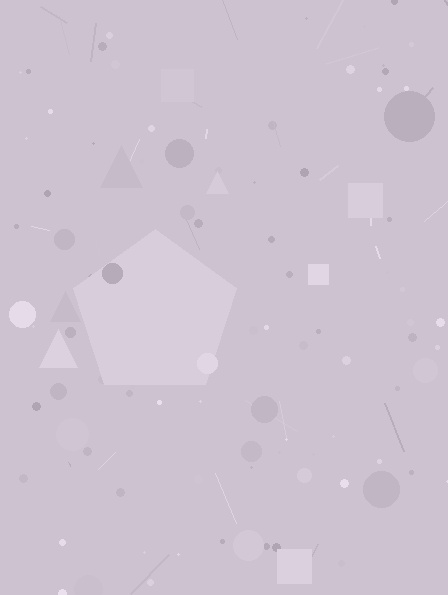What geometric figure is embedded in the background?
A pentagon is embedded in the background.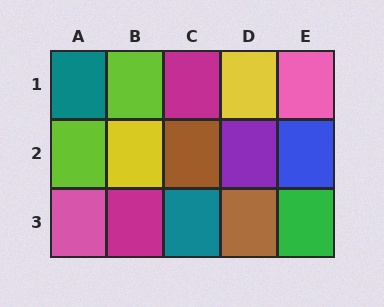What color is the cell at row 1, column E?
Pink.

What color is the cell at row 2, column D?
Purple.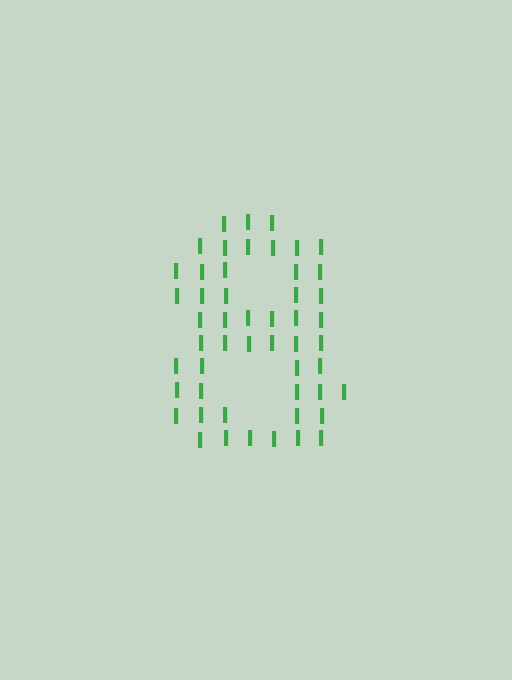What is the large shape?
The large shape is the digit 8.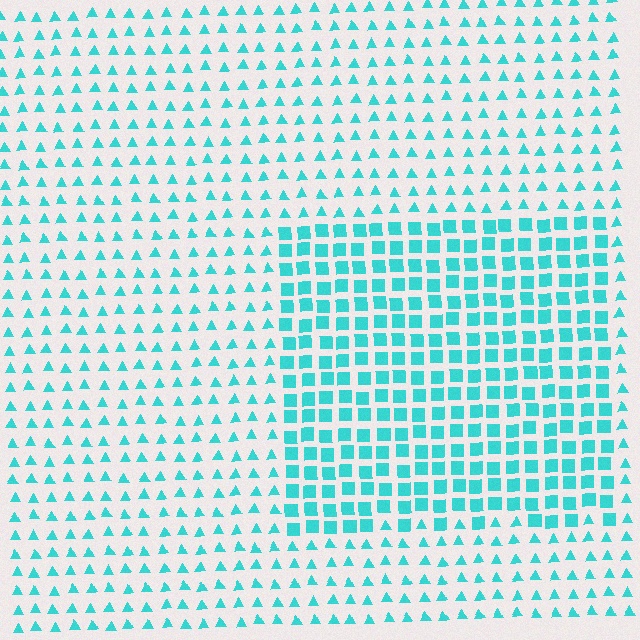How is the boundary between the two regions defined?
The boundary is defined by a change in element shape: squares inside vs. triangles outside. All elements share the same color and spacing.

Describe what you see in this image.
The image is filled with small cyan elements arranged in a uniform grid. A rectangle-shaped region contains squares, while the surrounding area contains triangles. The boundary is defined purely by the change in element shape.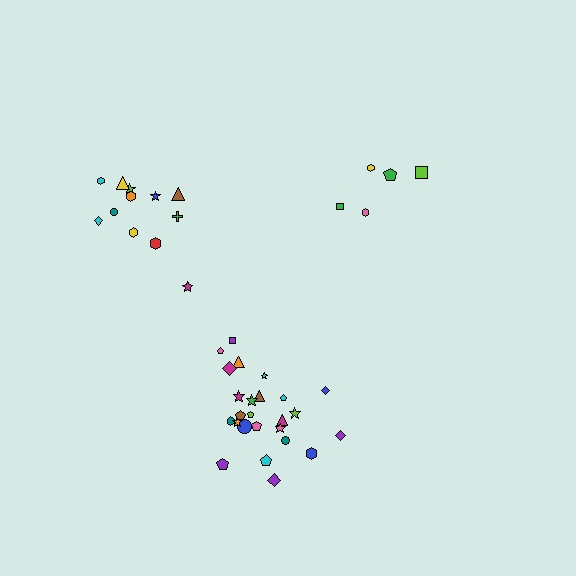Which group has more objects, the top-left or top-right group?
The top-left group.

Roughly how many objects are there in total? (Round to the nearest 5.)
Roughly 40 objects in total.